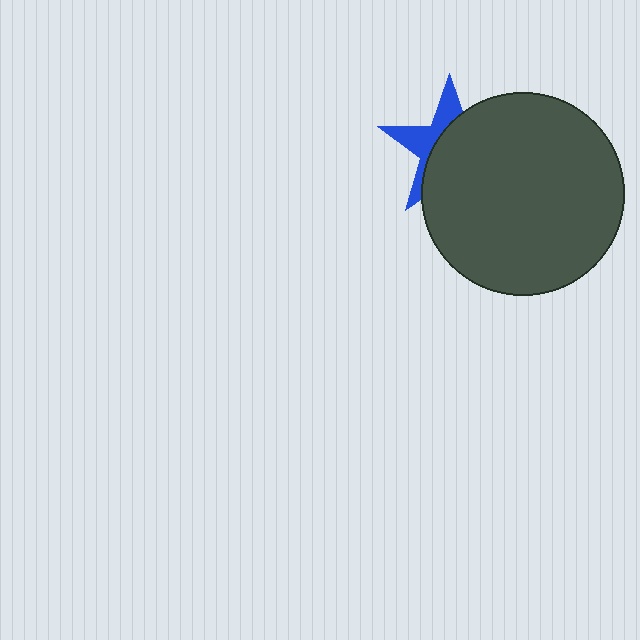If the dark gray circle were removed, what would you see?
You would see the complete blue star.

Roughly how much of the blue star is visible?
A small part of it is visible (roughly 37%).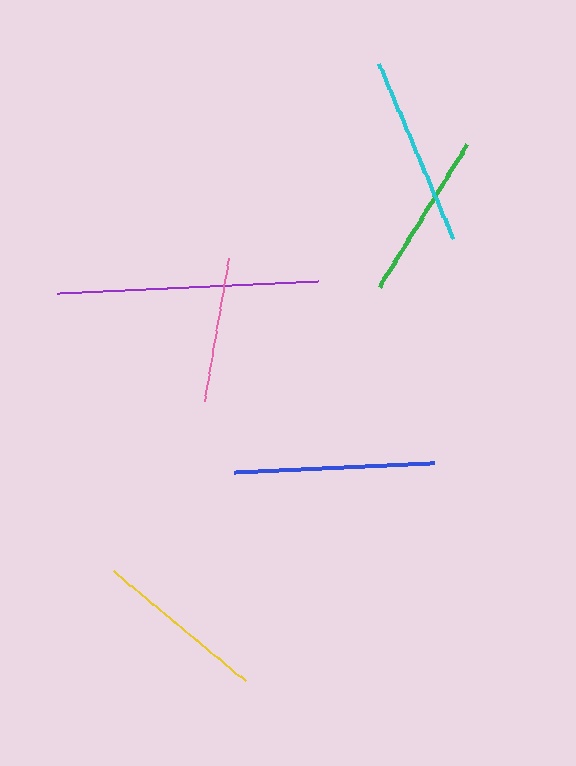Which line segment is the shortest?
The pink line is the shortest at approximately 146 pixels.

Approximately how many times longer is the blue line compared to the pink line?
The blue line is approximately 1.4 times the length of the pink line.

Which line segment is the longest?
The purple line is the longest at approximately 262 pixels.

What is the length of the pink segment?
The pink segment is approximately 146 pixels long.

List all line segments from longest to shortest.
From longest to shortest: purple, blue, cyan, yellow, green, pink.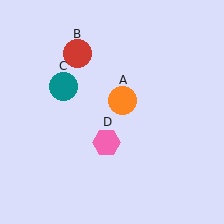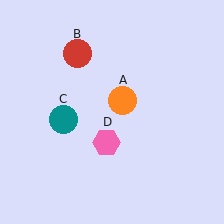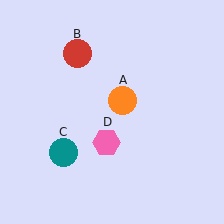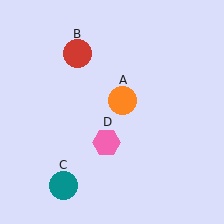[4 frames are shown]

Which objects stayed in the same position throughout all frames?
Orange circle (object A) and red circle (object B) and pink hexagon (object D) remained stationary.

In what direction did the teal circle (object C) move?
The teal circle (object C) moved down.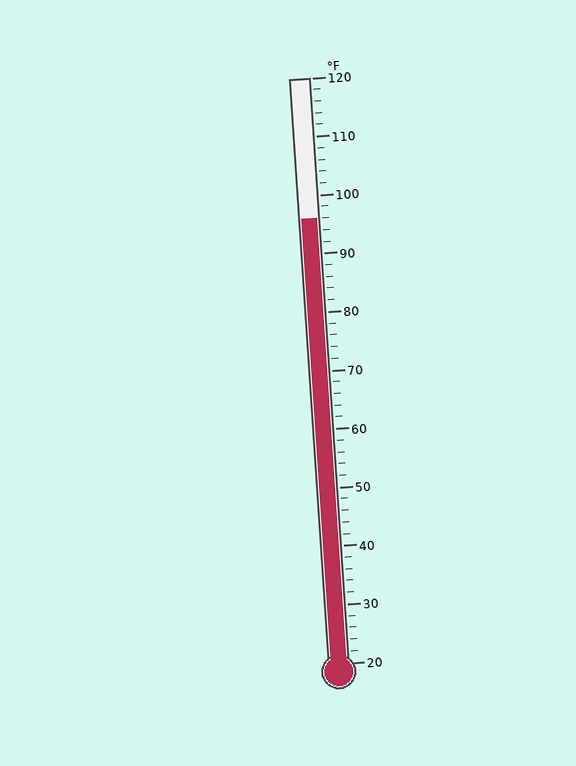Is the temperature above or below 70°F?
The temperature is above 70°F.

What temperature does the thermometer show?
The thermometer shows approximately 96°F.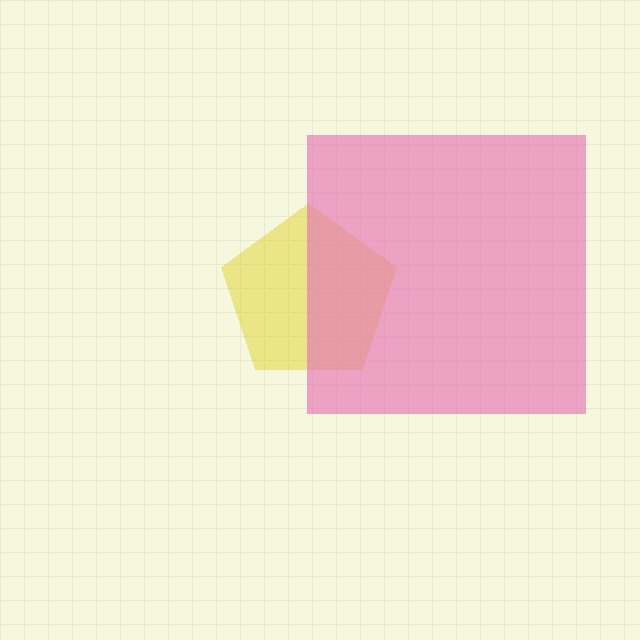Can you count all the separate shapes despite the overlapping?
Yes, there are 2 separate shapes.